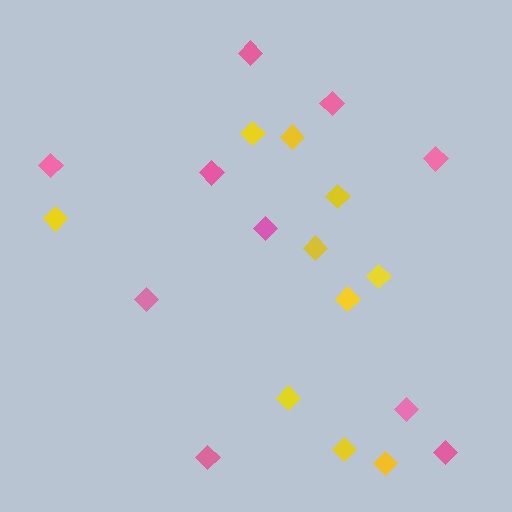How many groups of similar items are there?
There are 2 groups: one group of yellow diamonds (10) and one group of pink diamonds (10).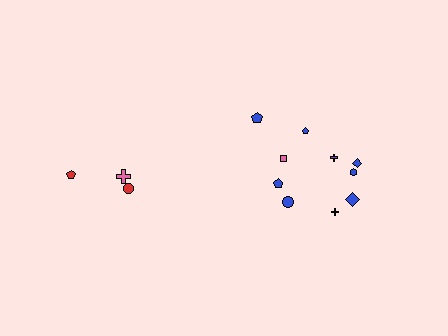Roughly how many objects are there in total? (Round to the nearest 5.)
Roughly 15 objects in total.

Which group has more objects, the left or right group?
The right group.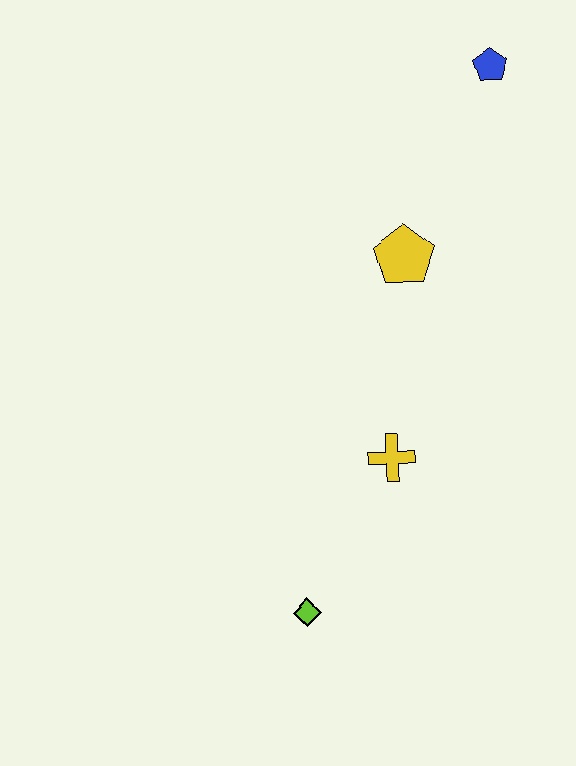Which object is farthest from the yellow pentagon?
The lime diamond is farthest from the yellow pentagon.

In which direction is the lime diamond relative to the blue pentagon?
The lime diamond is below the blue pentagon.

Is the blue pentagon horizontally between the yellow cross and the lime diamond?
No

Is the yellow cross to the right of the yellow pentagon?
No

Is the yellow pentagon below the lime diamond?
No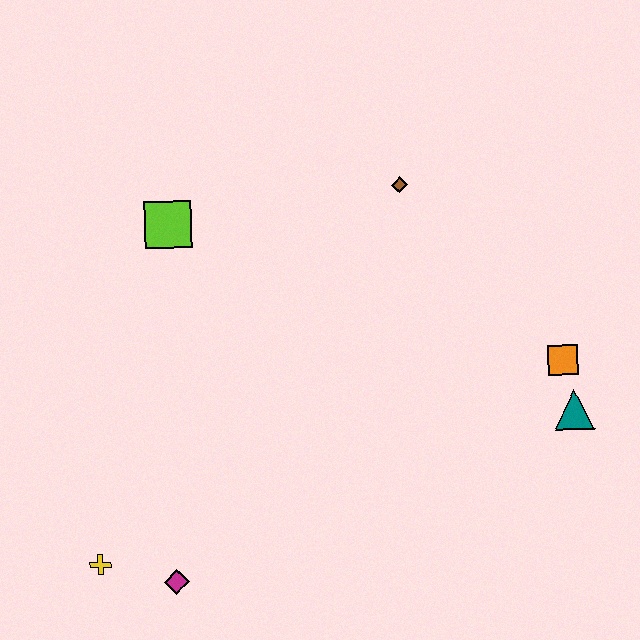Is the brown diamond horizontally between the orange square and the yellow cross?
Yes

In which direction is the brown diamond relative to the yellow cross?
The brown diamond is above the yellow cross.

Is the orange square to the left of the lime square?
No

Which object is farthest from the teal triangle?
The yellow cross is farthest from the teal triangle.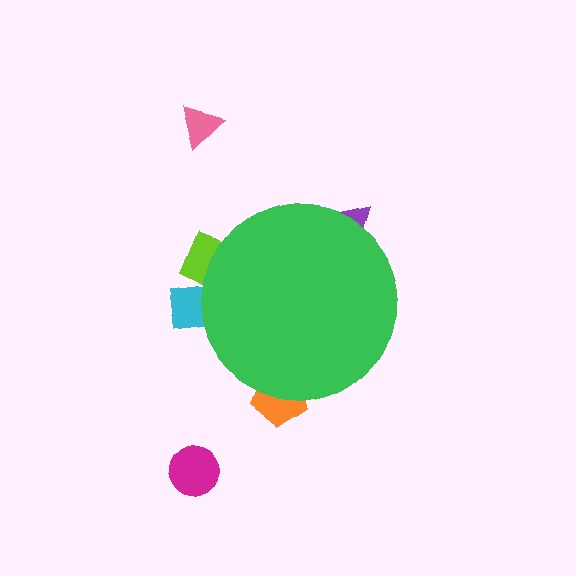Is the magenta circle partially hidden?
No, the magenta circle is fully visible.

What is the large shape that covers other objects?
A green circle.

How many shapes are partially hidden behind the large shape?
4 shapes are partially hidden.